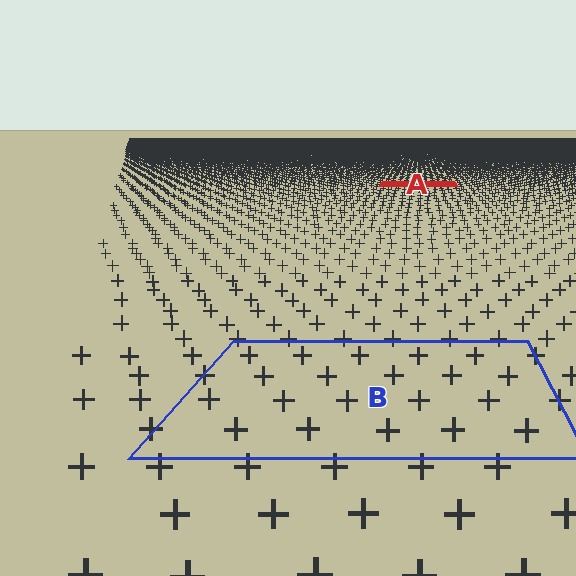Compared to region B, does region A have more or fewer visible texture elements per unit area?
Region A has more texture elements per unit area — they are packed more densely because it is farther away.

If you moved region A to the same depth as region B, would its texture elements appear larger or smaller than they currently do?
They would appear larger. At a closer depth, the same texture elements are projected at a bigger on-screen size.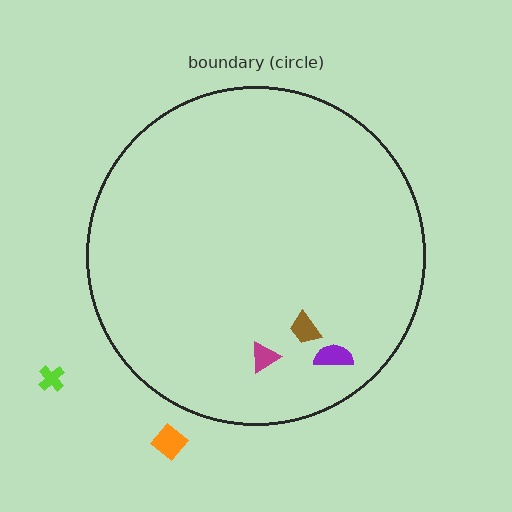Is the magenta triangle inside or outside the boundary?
Inside.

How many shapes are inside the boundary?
3 inside, 2 outside.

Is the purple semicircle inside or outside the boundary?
Inside.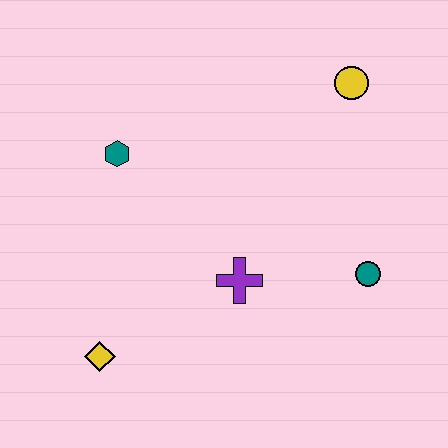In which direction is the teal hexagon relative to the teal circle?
The teal hexagon is to the left of the teal circle.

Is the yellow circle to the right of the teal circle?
No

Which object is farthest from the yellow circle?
The yellow diamond is farthest from the yellow circle.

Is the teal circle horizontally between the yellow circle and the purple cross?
No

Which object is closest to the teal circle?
The purple cross is closest to the teal circle.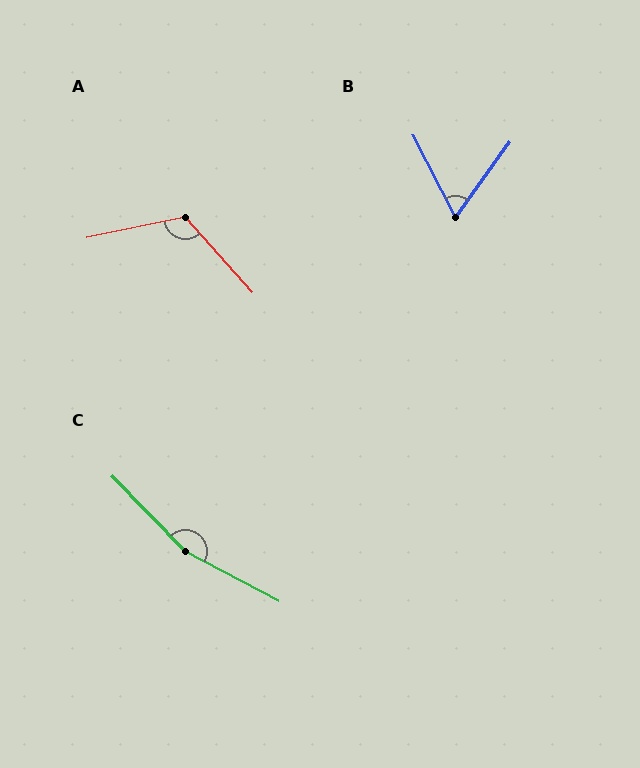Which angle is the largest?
C, at approximately 162 degrees.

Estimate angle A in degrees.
Approximately 120 degrees.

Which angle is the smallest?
B, at approximately 63 degrees.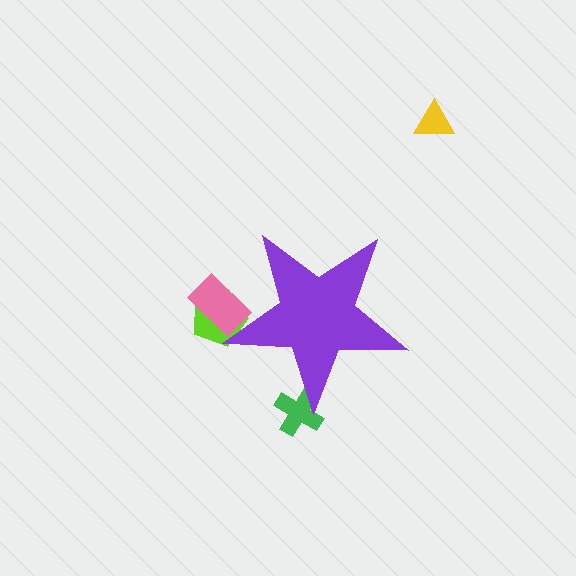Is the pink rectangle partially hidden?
Yes, the pink rectangle is partially hidden behind the purple star.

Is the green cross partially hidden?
Yes, the green cross is partially hidden behind the purple star.